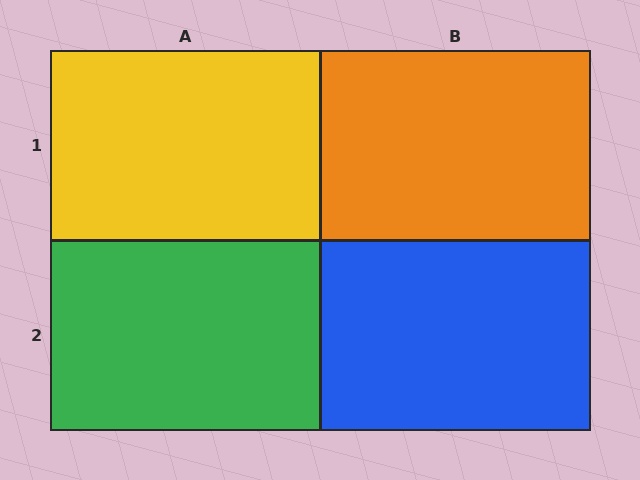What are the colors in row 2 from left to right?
Green, blue.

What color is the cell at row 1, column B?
Orange.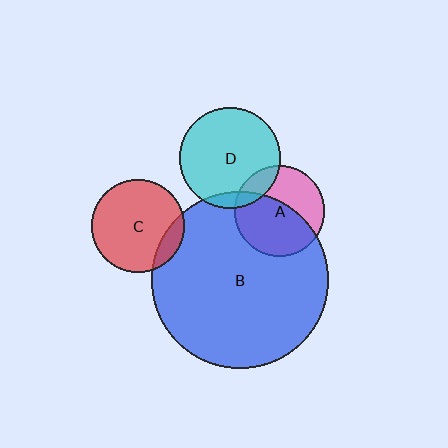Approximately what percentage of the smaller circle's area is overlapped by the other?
Approximately 15%.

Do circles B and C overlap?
Yes.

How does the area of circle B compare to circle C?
Approximately 3.6 times.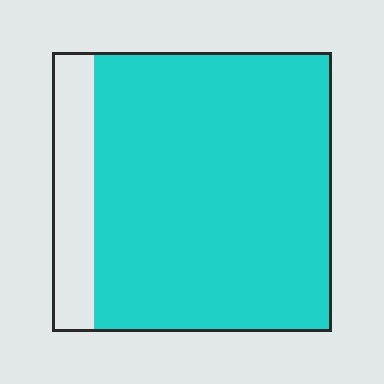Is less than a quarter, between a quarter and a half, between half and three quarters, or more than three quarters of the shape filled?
More than three quarters.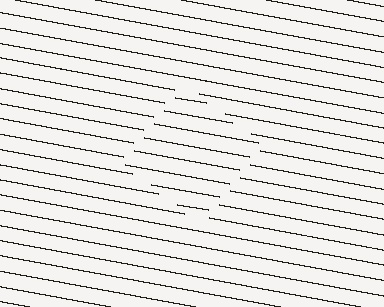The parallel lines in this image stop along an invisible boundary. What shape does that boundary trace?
An illusory square. The interior of the shape contains the same grating, shifted by half a period — the contour is defined by the phase discontinuity where line-ends from the inner and outer gratings abut.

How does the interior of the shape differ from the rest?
The interior of the shape contains the same grating, shifted by half a period — the contour is defined by the phase discontinuity where line-ends from the inner and outer gratings abut.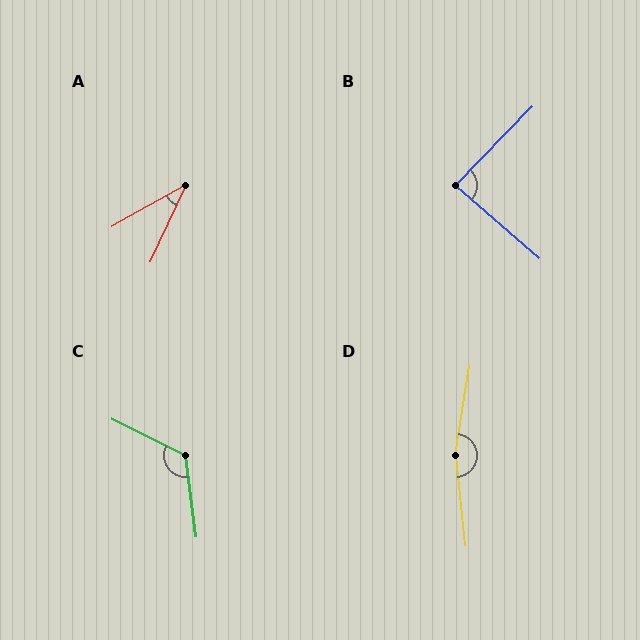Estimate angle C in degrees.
Approximately 124 degrees.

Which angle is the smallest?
A, at approximately 36 degrees.